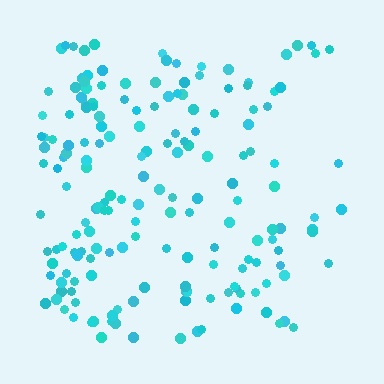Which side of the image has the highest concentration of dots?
The left.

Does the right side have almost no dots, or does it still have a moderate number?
Still a moderate number, just noticeably fewer than the left.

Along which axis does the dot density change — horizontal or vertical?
Horizontal.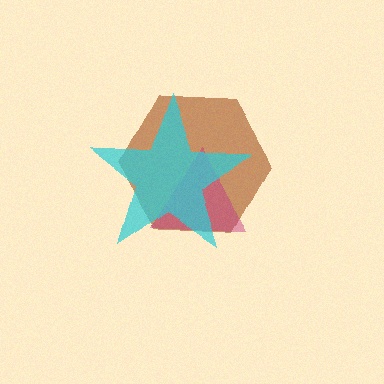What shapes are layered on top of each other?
The layered shapes are: a brown hexagon, a magenta triangle, a cyan star.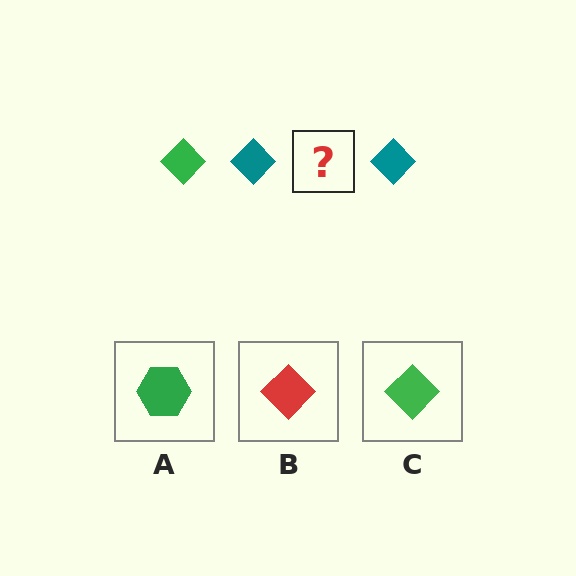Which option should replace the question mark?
Option C.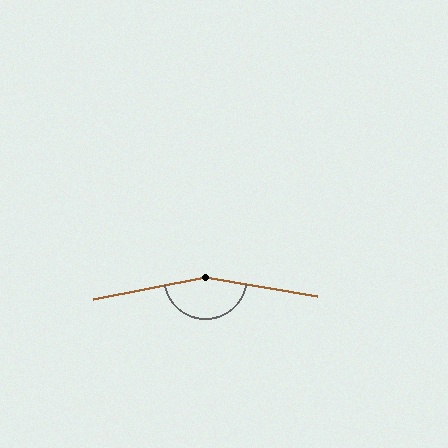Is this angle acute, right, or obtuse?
It is obtuse.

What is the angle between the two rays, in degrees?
Approximately 159 degrees.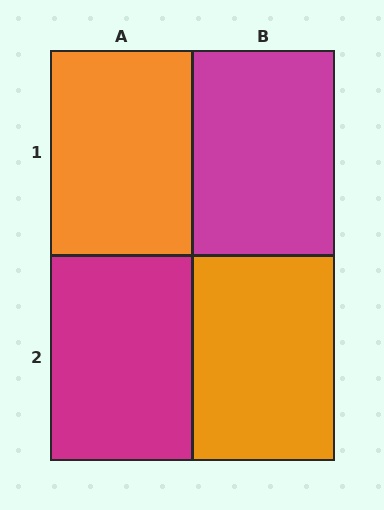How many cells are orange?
2 cells are orange.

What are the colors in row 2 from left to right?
Magenta, orange.